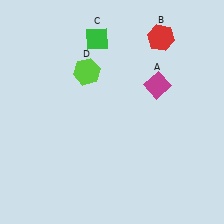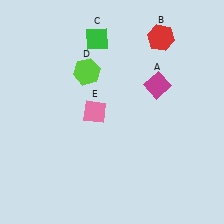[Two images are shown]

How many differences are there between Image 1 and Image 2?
There is 1 difference between the two images.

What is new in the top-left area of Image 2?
A pink diamond (E) was added in the top-left area of Image 2.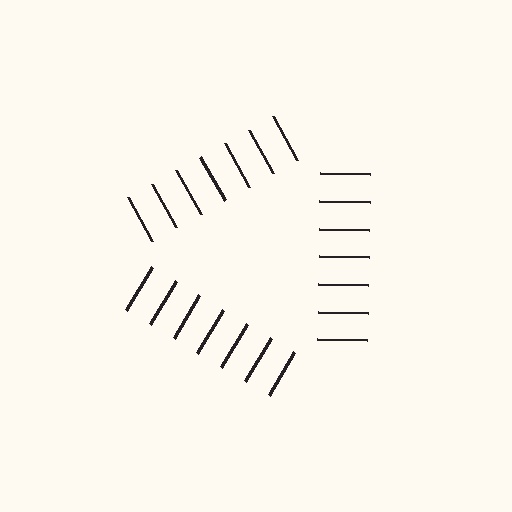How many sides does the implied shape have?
3 sides — the line-ends trace a triangle.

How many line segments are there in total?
21 — 7 along each of the 3 edges.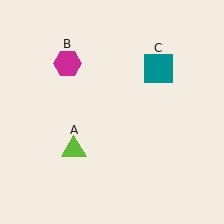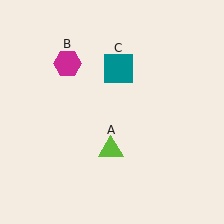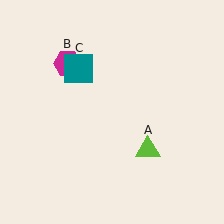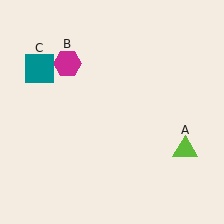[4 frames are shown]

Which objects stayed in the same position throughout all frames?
Magenta hexagon (object B) remained stationary.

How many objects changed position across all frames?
2 objects changed position: lime triangle (object A), teal square (object C).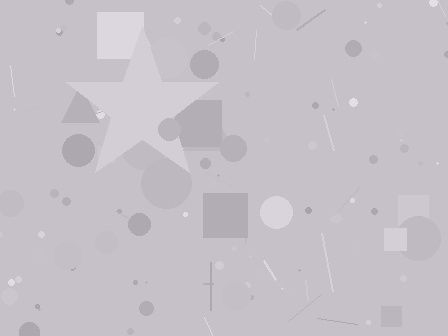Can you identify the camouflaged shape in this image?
The camouflaged shape is a star.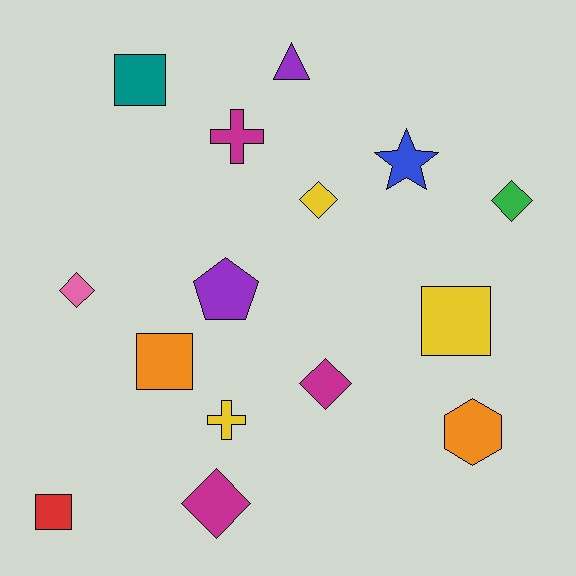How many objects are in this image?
There are 15 objects.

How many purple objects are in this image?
There are 2 purple objects.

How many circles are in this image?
There are no circles.